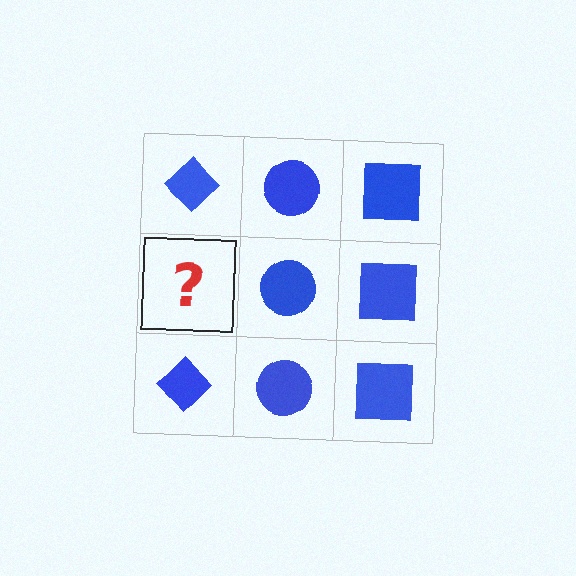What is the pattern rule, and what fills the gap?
The rule is that each column has a consistent shape. The gap should be filled with a blue diamond.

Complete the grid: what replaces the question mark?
The question mark should be replaced with a blue diamond.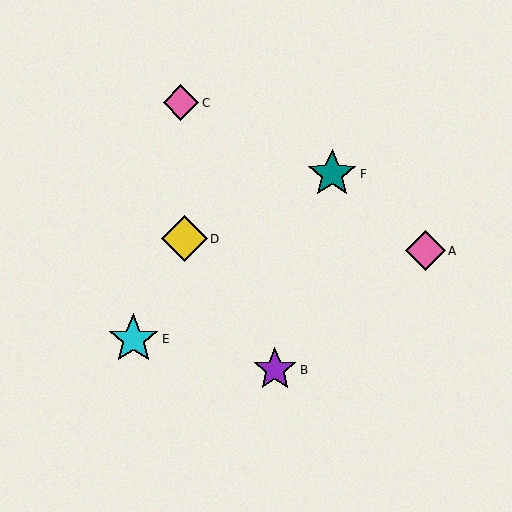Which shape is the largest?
The cyan star (labeled E) is the largest.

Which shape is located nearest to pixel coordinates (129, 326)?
The cyan star (labeled E) at (133, 339) is nearest to that location.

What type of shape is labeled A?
Shape A is a pink diamond.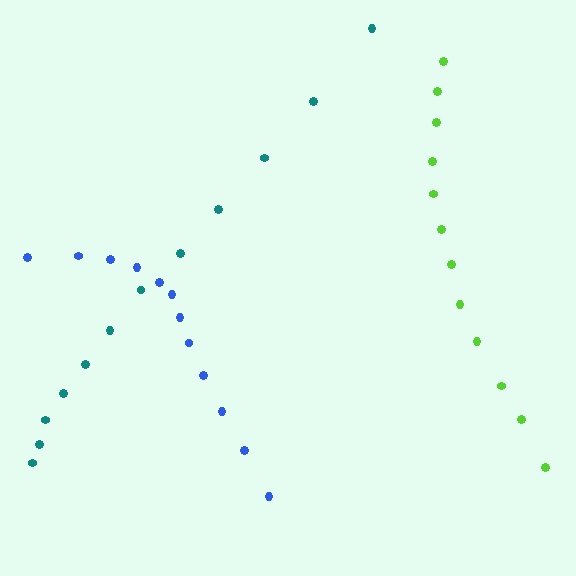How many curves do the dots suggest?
There are 3 distinct paths.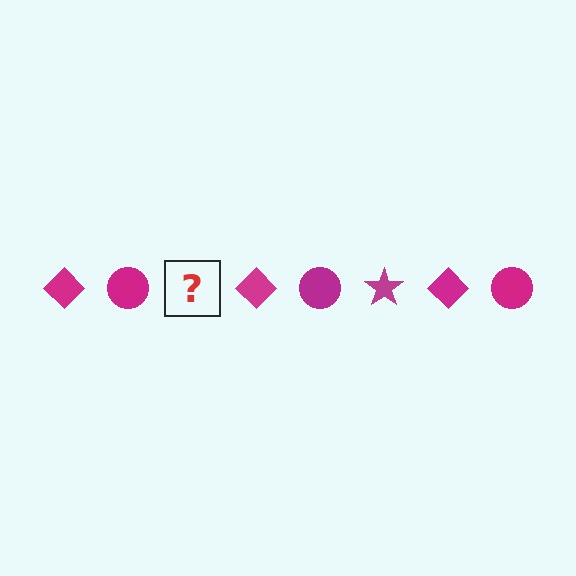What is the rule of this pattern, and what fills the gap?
The rule is that the pattern cycles through diamond, circle, star shapes in magenta. The gap should be filled with a magenta star.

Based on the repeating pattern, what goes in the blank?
The blank should be a magenta star.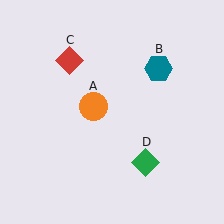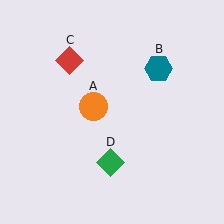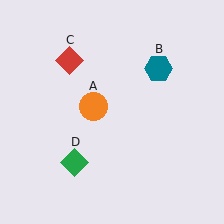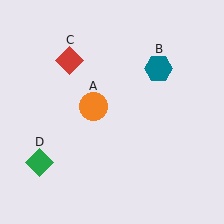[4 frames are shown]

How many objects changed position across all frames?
1 object changed position: green diamond (object D).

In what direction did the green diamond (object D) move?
The green diamond (object D) moved left.